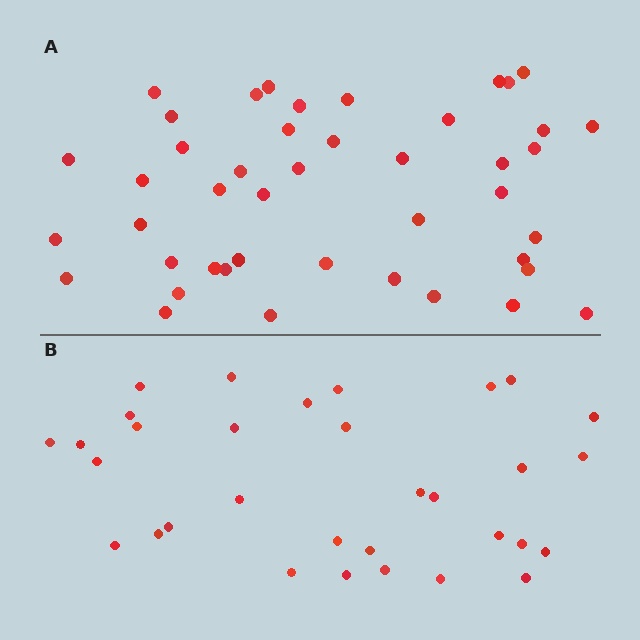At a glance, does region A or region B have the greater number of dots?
Region A (the top region) has more dots.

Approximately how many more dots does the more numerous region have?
Region A has roughly 12 or so more dots than region B.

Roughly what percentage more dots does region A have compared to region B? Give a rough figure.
About 40% more.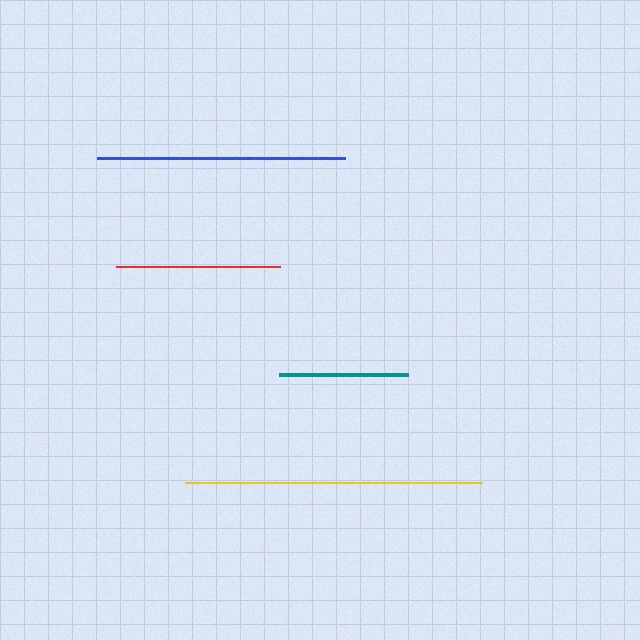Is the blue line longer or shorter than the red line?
The blue line is longer than the red line.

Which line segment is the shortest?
The teal line is the shortest at approximately 129 pixels.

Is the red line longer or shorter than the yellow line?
The yellow line is longer than the red line.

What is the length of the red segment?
The red segment is approximately 164 pixels long.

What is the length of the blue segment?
The blue segment is approximately 248 pixels long.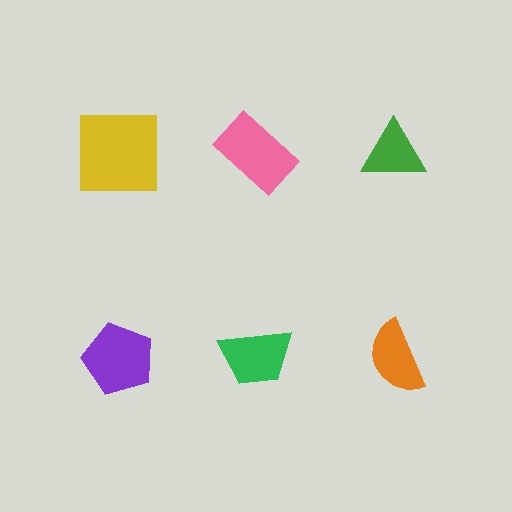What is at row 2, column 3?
An orange semicircle.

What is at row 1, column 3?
A green triangle.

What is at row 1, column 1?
A yellow square.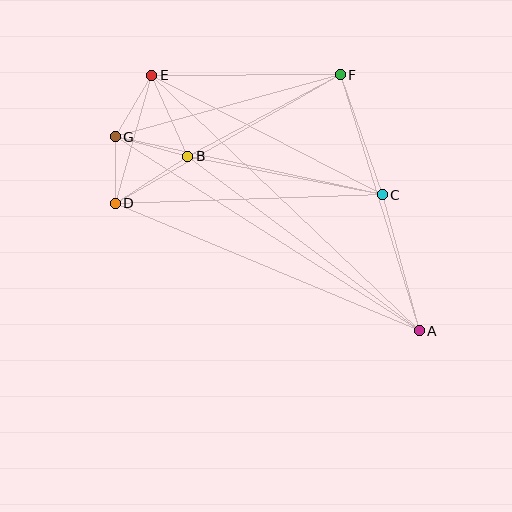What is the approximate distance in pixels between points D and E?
The distance between D and E is approximately 133 pixels.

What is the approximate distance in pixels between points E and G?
The distance between E and G is approximately 72 pixels.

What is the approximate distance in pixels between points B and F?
The distance between B and F is approximately 173 pixels.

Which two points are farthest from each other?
Points A and E are farthest from each other.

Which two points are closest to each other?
Points D and G are closest to each other.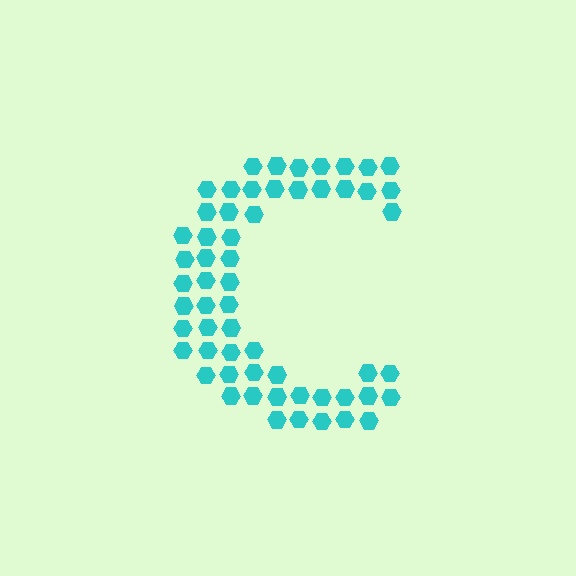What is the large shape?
The large shape is the letter C.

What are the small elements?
The small elements are hexagons.